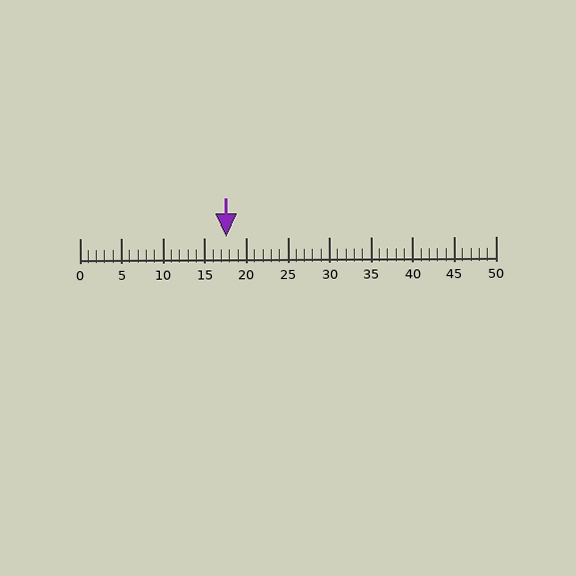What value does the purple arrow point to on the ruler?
The purple arrow points to approximately 18.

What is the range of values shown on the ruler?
The ruler shows values from 0 to 50.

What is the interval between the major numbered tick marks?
The major tick marks are spaced 5 units apart.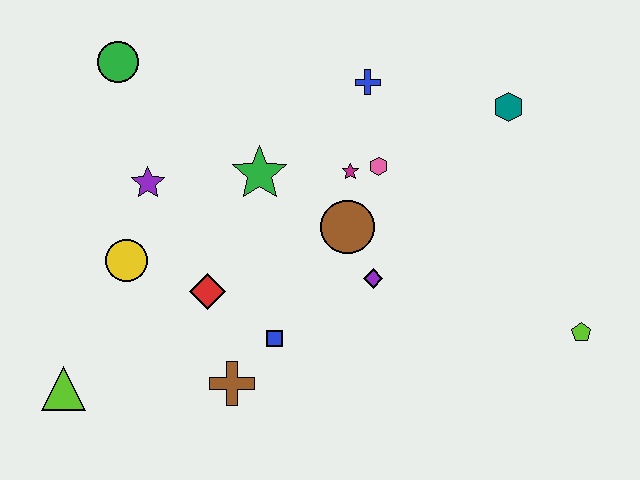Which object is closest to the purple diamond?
The brown circle is closest to the purple diamond.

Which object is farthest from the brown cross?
The teal hexagon is farthest from the brown cross.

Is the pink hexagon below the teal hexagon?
Yes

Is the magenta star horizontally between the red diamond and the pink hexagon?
Yes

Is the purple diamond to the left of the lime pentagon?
Yes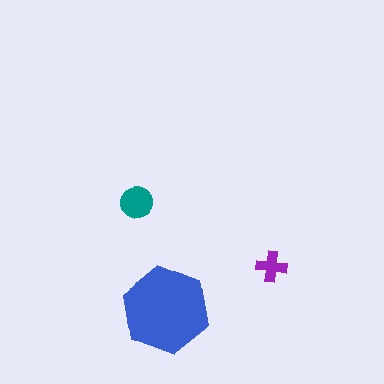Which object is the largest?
The blue hexagon.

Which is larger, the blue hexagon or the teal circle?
The blue hexagon.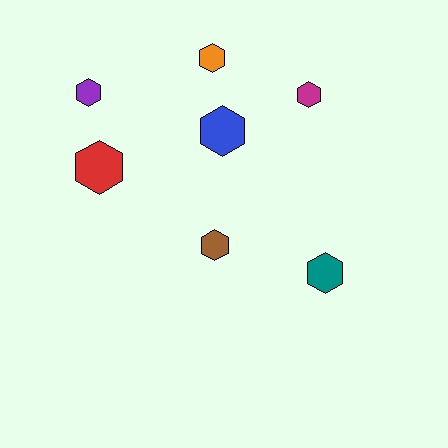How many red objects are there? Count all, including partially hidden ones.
There is 1 red object.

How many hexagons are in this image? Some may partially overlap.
There are 7 hexagons.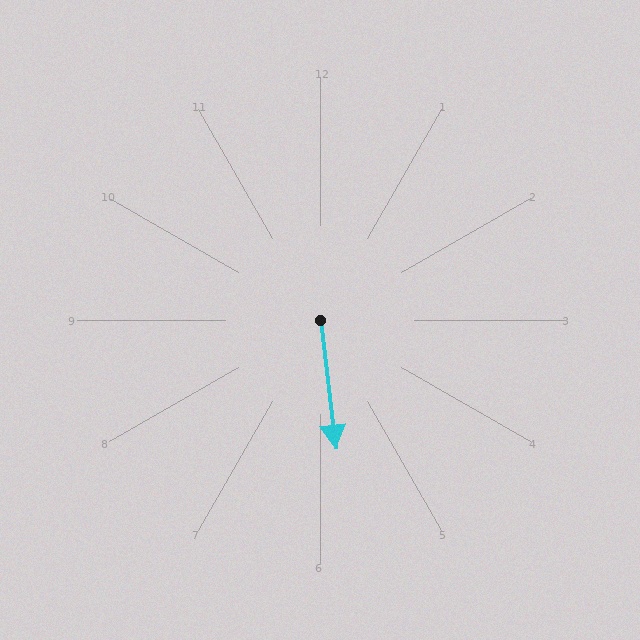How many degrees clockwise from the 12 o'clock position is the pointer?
Approximately 173 degrees.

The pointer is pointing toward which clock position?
Roughly 6 o'clock.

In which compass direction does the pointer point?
South.